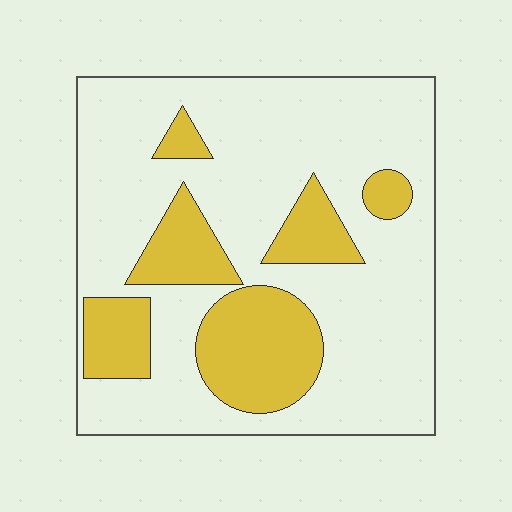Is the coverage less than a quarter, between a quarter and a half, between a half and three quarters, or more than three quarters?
Between a quarter and a half.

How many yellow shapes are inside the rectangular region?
6.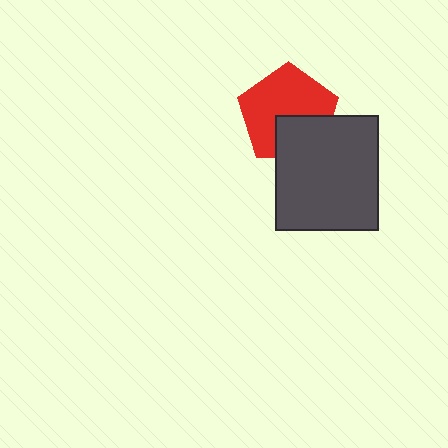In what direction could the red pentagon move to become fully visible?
The red pentagon could move up. That would shift it out from behind the dark gray rectangle entirely.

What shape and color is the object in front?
The object in front is a dark gray rectangle.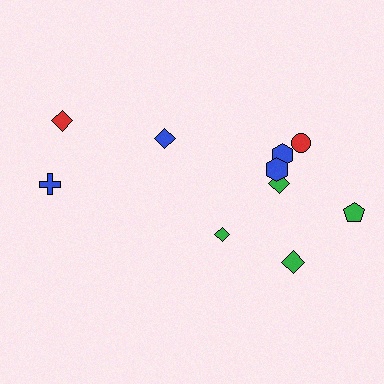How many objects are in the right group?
There are 7 objects.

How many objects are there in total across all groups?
There are 10 objects.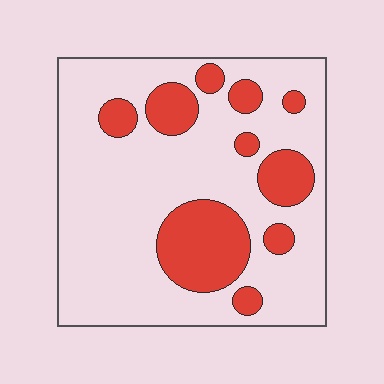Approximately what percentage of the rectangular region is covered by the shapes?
Approximately 25%.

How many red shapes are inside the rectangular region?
10.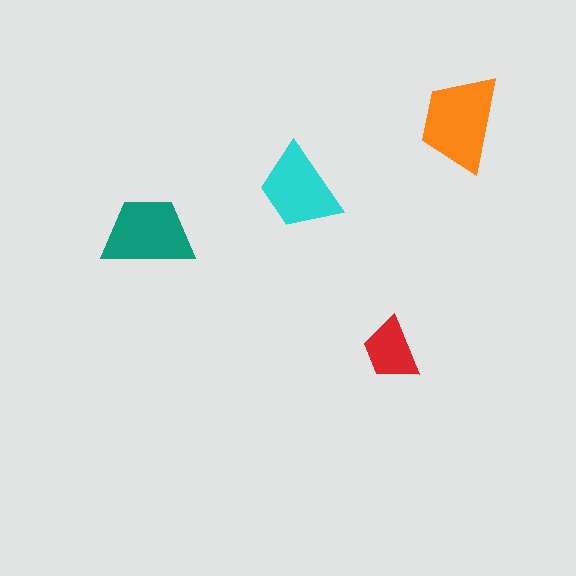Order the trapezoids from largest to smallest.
the orange one, the teal one, the cyan one, the red one.